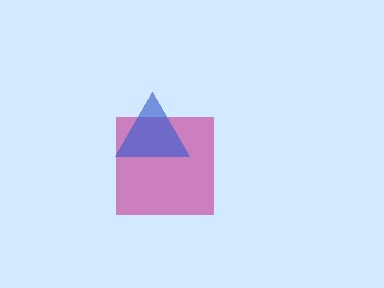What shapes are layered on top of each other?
The layered shapes are: a magenta square, a blue triangle.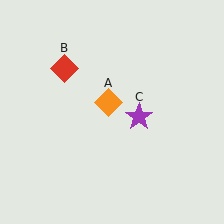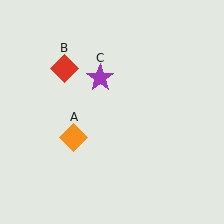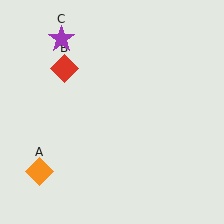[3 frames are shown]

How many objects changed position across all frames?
2 objects changed position: orange diamond (object A), purple star (object C).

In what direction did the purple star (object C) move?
The purple star (object C) moved up and to the left.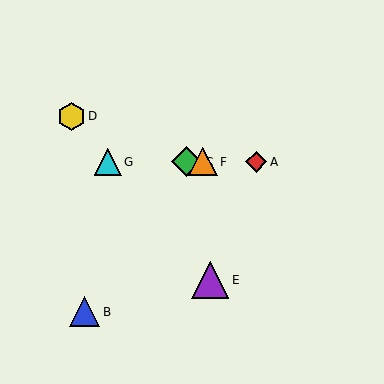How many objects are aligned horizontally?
4 objects (A, C, F, G) are aligned horizontally.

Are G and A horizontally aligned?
Yes, both are at y≈162.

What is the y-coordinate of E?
Object E is at y≈280.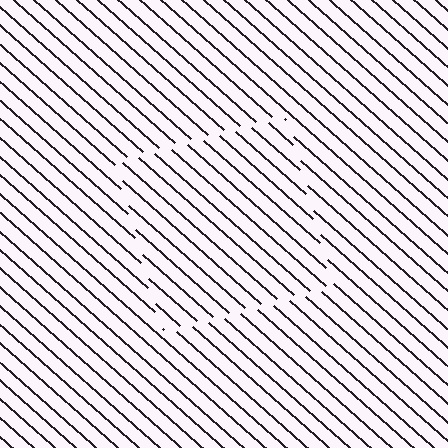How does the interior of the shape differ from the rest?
The interior of the shape contains the same grating, shifted by half a period — the contour is defined by the phase discontinuity where line-ends from the inner and outer gratings abut.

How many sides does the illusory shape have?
4 sides — the line-ends trace a square.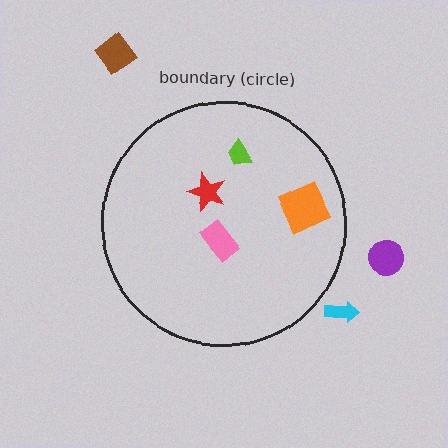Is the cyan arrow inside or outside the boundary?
Outside.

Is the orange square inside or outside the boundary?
Inside.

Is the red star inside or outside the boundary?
Inside.